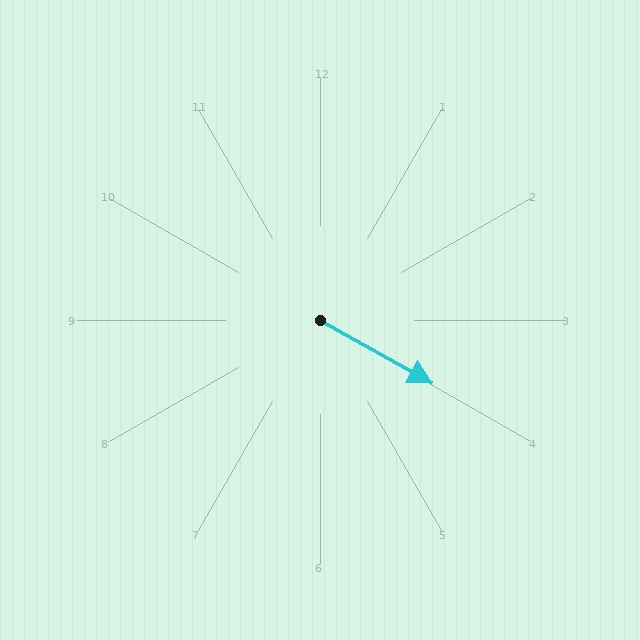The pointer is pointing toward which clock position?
Roughly 4 o'clock.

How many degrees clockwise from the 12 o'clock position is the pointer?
Approximately 119 degrees.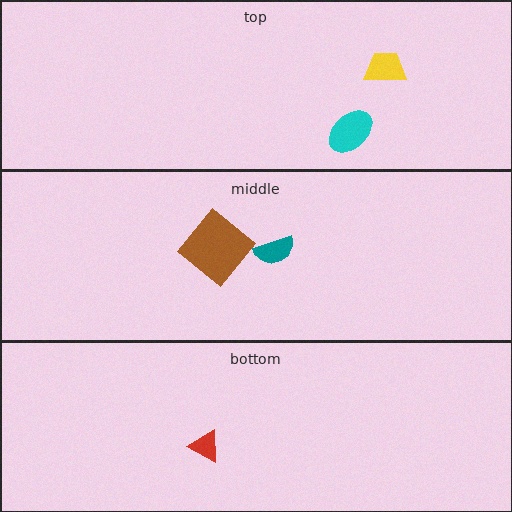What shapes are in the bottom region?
The red triangle.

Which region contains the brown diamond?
The middle region.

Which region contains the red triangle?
The bottom region.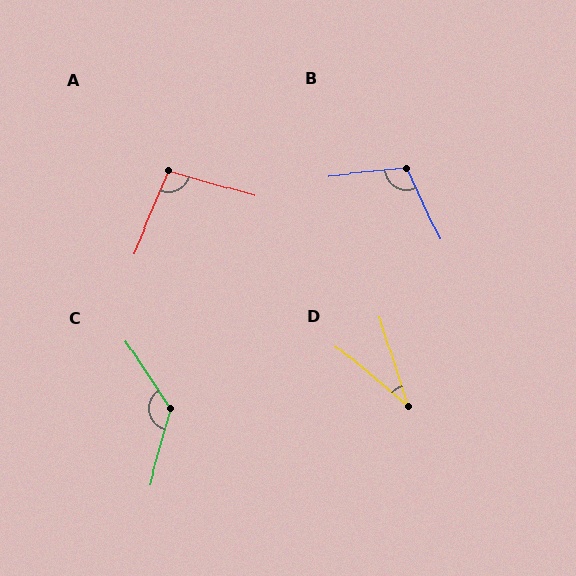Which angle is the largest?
C, at approximately 131 degrees.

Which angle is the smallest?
D, at approximately 33 degrees.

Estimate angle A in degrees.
Approximately 97 degrees.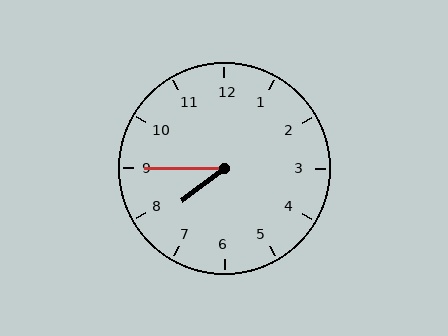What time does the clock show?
7:45.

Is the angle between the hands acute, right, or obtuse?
It is acute.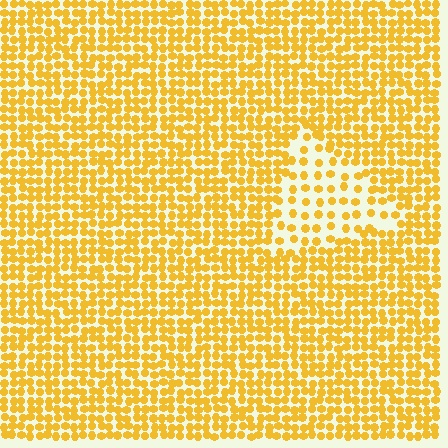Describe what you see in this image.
The image contains small yellow elements arranged at two different densities. A triangle-shaped region is visible where the elements are less densely packed than the surrounding area.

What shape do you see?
I see a triangle.